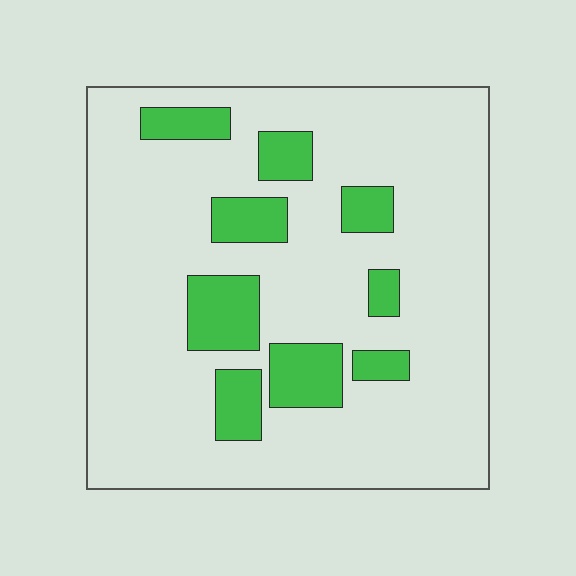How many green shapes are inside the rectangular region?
9.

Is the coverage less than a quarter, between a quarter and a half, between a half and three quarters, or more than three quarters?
Less than a quarter.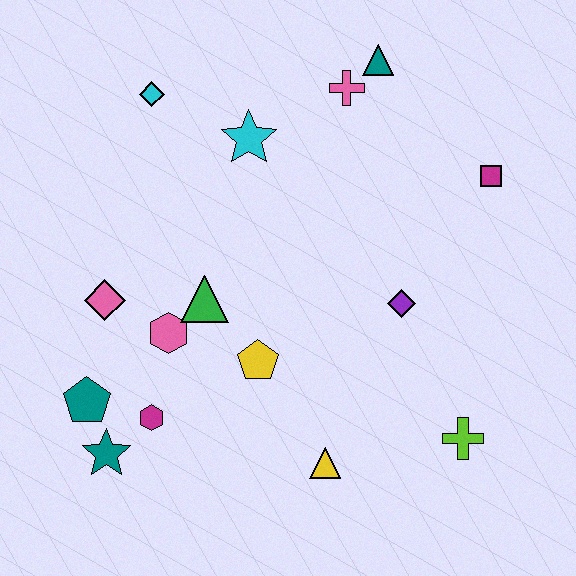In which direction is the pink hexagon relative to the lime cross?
The pink hexagon is to the left of the lime cross.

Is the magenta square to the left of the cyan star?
No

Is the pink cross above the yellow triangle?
Yes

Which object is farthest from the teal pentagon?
The magenta square is farthest from the teal pentagon.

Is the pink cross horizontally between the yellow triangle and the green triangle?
No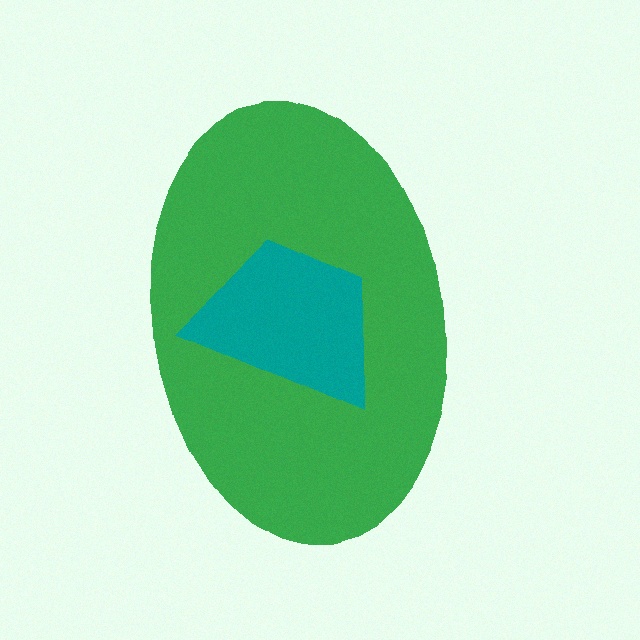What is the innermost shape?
The teal trapezoid.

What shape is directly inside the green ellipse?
The teal trapezoid.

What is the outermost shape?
The green ellipse.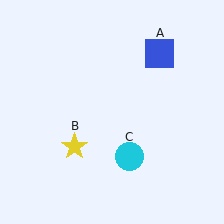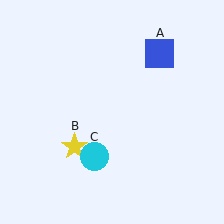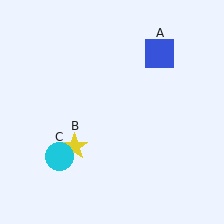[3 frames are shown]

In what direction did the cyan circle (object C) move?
The cyan circle (object C) moved left.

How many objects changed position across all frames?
1 object changed position: cyan circle (object C).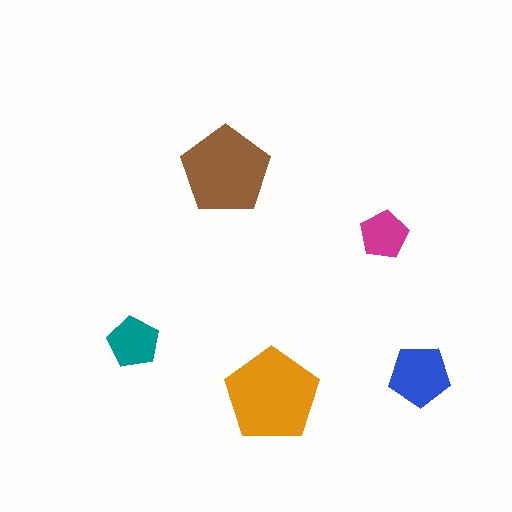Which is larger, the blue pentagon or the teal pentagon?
The blue one.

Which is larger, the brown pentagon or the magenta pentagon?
The brown one.